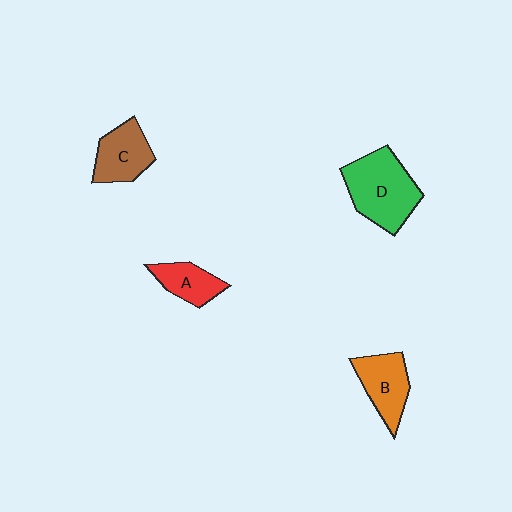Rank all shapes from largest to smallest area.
From largest to smallest: D (green), B (orange), C (brown), A (red).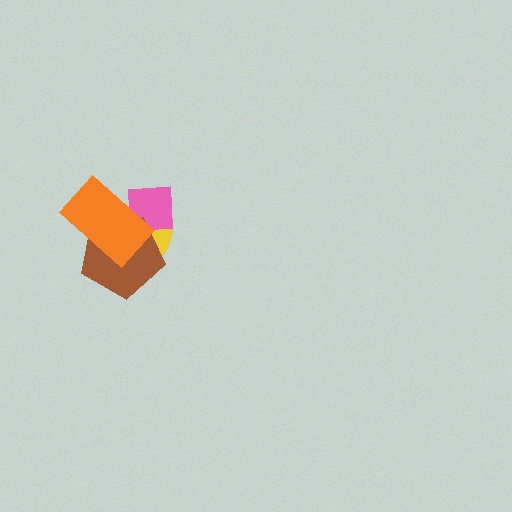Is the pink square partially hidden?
Yes, it is partially covered by another shape.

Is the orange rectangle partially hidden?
No, no other shape covers it.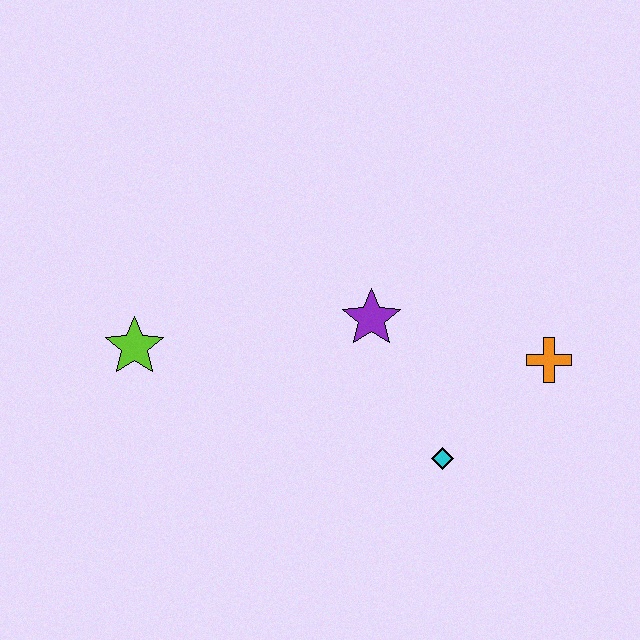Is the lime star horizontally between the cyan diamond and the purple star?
No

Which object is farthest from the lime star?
The orange cross is farthest from the lime star.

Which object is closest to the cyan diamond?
The orange cross is closest to the cyan diamond.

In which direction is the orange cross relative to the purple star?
The orange cross is to the right of the purple star.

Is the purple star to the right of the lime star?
Yes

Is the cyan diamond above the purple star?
No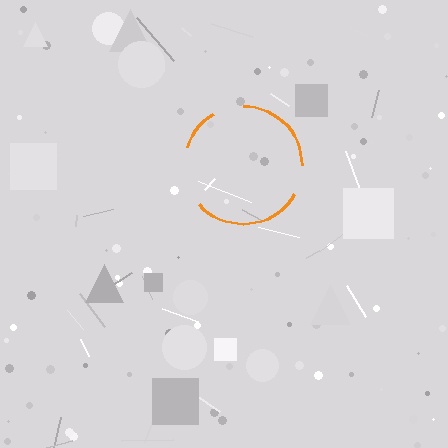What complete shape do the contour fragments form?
The contour fragments form a circle.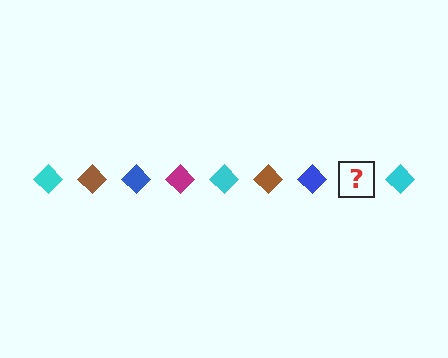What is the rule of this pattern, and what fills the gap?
The rule is that the pattern cycles through cyan, brown, blue, magenta diamonds. The gap should be filled with a magenta diamond.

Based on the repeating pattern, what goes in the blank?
The blank should be a magenta diamond.